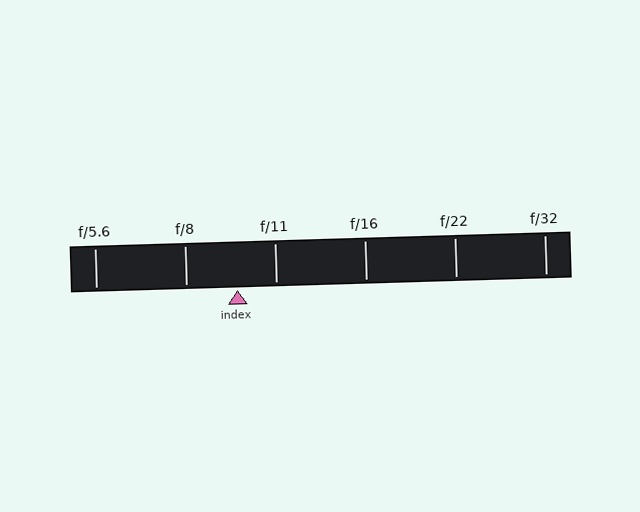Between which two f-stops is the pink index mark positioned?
The index mark is between f/8 and f/11.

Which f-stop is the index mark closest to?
The index mark is closest to f/11.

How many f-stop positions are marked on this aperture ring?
There are 6 f-stop positions marked.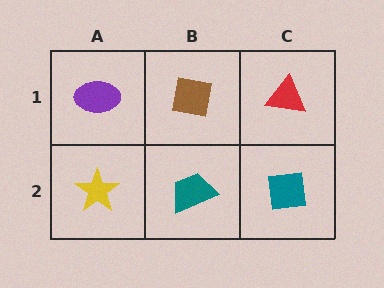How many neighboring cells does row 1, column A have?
2.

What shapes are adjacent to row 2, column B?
A brown square (row 1, column B), a yellow star (row 2, column A), a teal square (row 2, column C).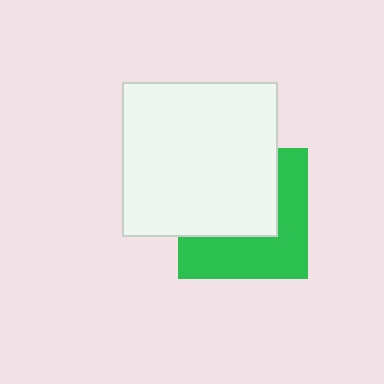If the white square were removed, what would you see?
You would see the complete green square.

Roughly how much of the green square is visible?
About half of it is visible (roughly 48%).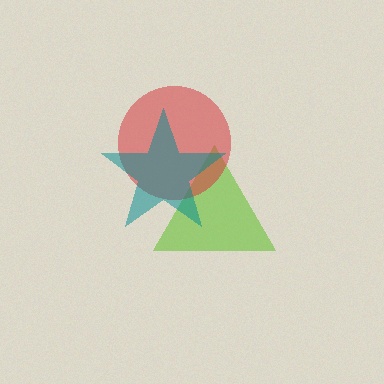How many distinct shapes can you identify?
There are 3 distinct shapes: a lime triangle, a red circle, a teal star.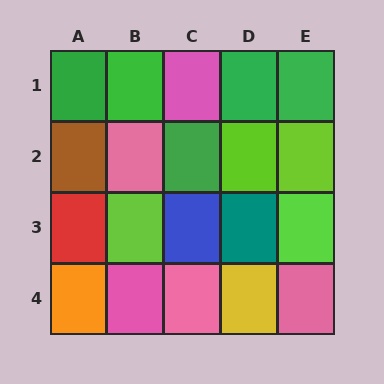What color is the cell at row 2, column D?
Lime.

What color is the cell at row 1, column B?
Green.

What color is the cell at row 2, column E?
Lime.